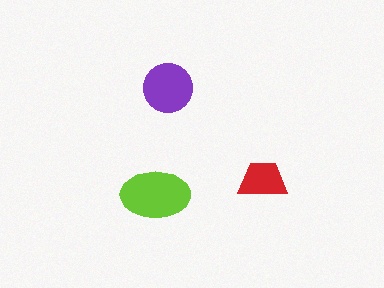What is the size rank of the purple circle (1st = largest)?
2nd.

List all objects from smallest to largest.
The red trapezoid, the purple circle, the lime ellipse.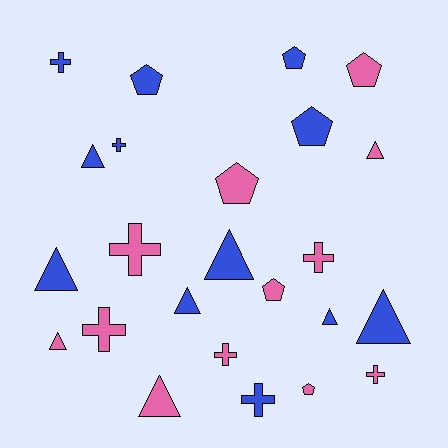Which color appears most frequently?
Blue, with 12 objects.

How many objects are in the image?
There are 24 objects.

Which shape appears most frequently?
Triangle, with 9 objects.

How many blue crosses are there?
There are 3 blue crosses.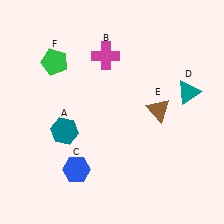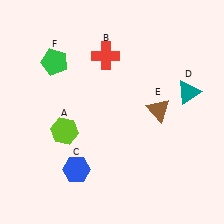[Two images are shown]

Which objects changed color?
A changed from teal to lime. B changed from magenta to red.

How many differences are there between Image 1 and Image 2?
There are 2 differences between the two images.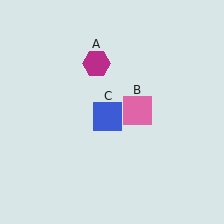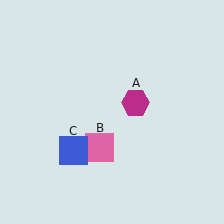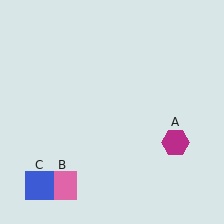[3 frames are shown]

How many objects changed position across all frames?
3 objects changed position: magenta hexagon (object A), pink square (object B), blue square (object C).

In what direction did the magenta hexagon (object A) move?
The magenta hexagon (object A) moved down and to the right.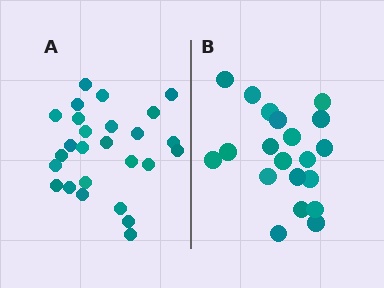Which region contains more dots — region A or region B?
Region A (the left region) has more dots.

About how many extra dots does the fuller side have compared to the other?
Region A has about 6 more dots than region B.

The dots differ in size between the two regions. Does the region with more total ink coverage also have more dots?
No. Region B has more total ink coverage because its dots are larger, but region A actually contains more individual dots. Total area can be misleading — the number of items is what matters here.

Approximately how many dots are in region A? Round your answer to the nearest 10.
About 30 dots. (The exact count is 26, which rounds to 30.)